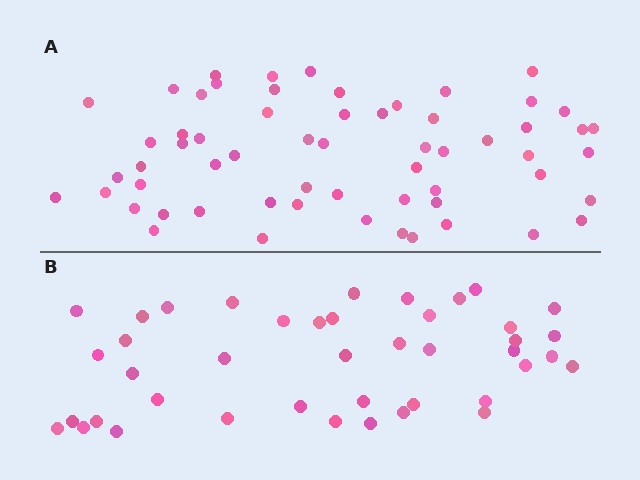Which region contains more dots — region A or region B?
Region A (the top region) has more dots.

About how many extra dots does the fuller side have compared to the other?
Region A has approximately 20 more dots than region B.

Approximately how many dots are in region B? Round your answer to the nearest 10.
About 40 dots. (The exact count is 42, which rounds to 40.)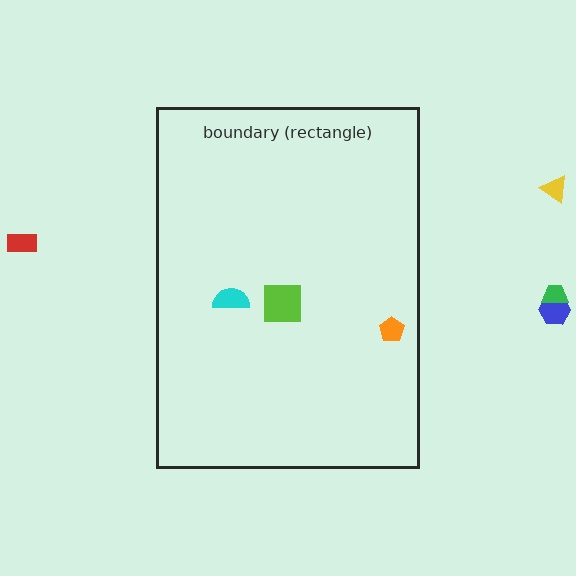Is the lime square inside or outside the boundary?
Inside.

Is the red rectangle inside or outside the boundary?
Outside.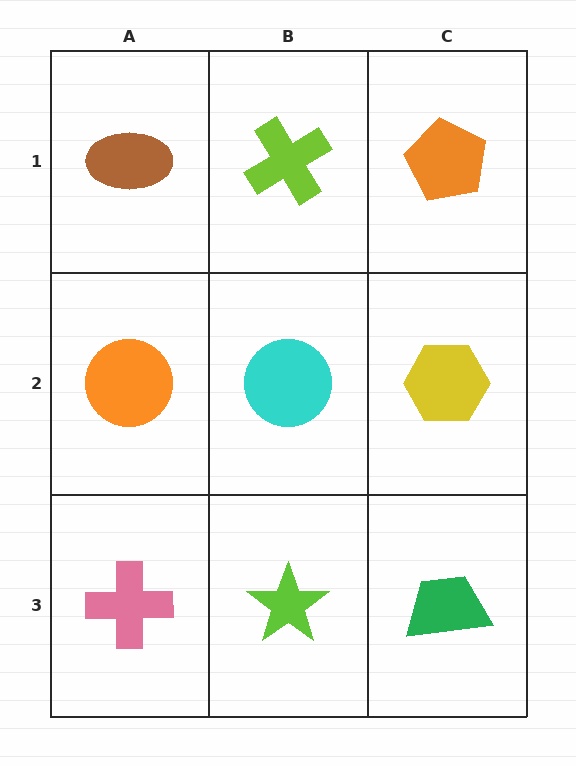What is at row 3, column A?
A pink cross.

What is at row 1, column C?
An orange pentagon.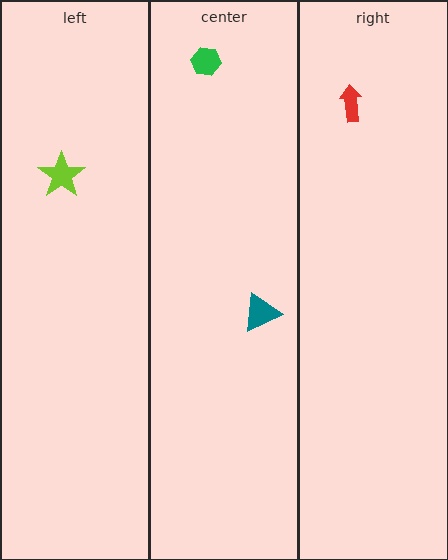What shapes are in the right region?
The red arrow.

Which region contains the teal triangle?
The center region.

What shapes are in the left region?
The lime star.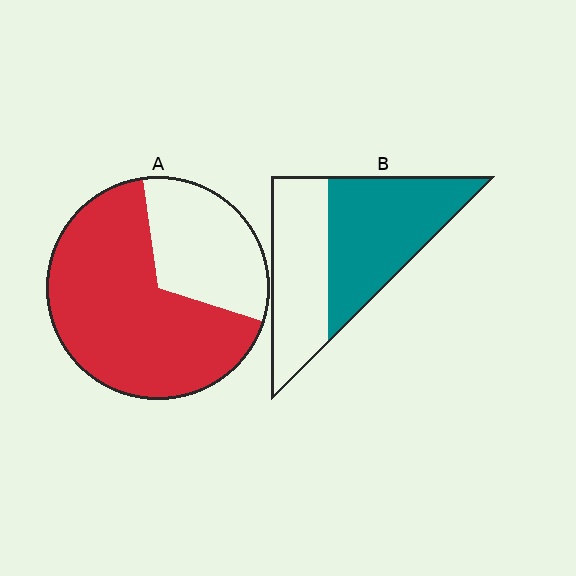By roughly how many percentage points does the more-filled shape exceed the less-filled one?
By roughly 10 percentage points (A over B).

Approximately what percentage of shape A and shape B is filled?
A is approximately 70% and B is approximately 55%.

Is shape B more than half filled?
Yes.